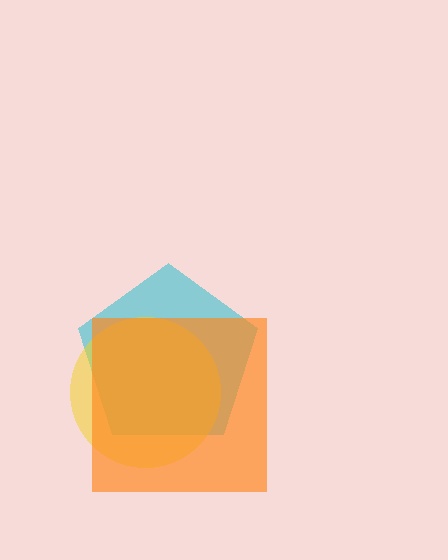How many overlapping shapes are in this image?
There are 3 overlapping shapes in the image.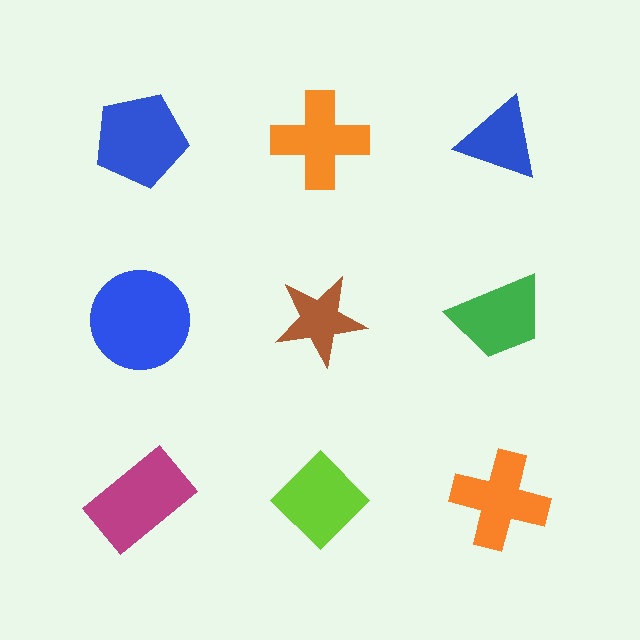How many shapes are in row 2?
3 shapes.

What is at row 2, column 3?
A green trapezoid.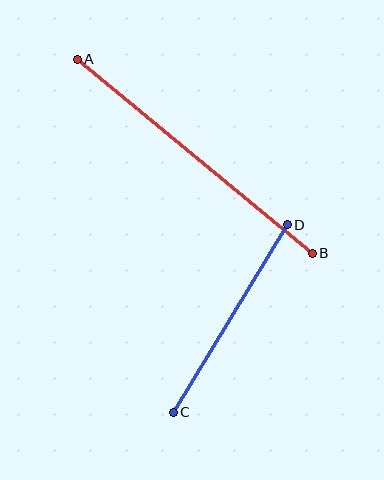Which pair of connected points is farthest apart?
Points A and B are farthest apart.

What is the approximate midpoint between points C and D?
The midpoint is at approximately (230, 318) pixels.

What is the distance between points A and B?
The distance is approximately 305 pixels.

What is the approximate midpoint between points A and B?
The midpoint is at approximately (195, 156) pixels.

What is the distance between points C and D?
The distance is approximately 220 pixels.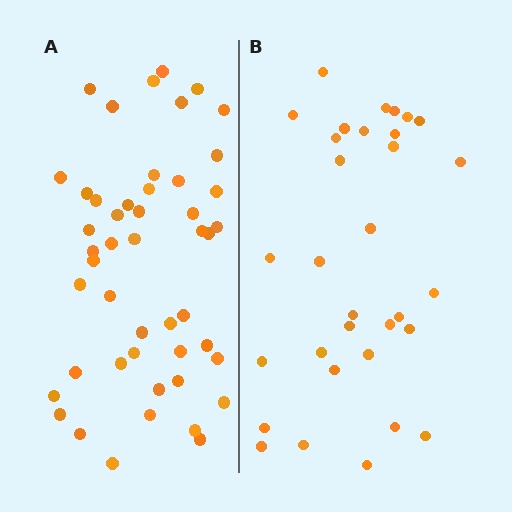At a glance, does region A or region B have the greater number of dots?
Region A (the left region) has more dots.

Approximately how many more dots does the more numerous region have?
Region A has approximately 15 more dots than region B.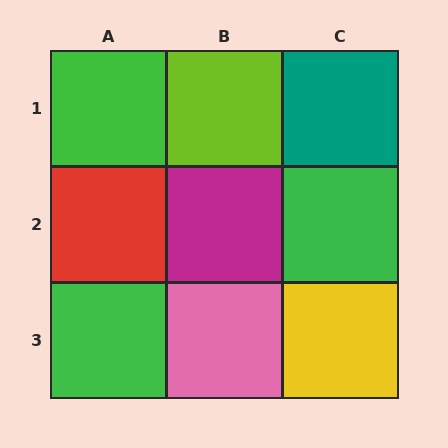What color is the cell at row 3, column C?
Yellow.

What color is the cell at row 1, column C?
Teal.